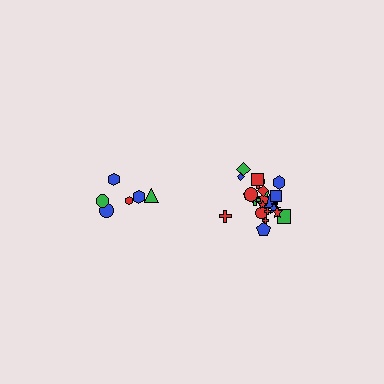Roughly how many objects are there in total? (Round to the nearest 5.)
Roughly 30 objects in total.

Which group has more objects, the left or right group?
The right group.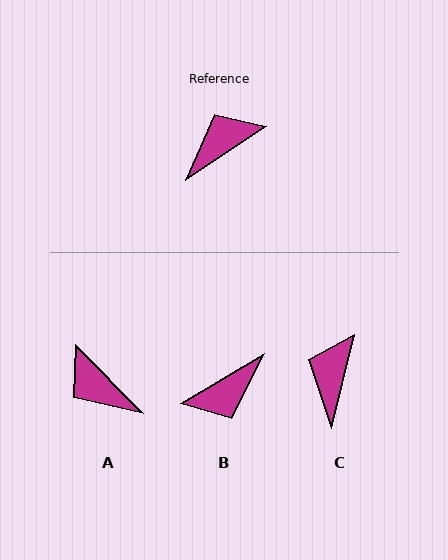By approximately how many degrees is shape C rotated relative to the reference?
Approximately 43 degrees counter-clockwise.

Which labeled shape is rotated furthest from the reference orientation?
B, about 177 degrees away.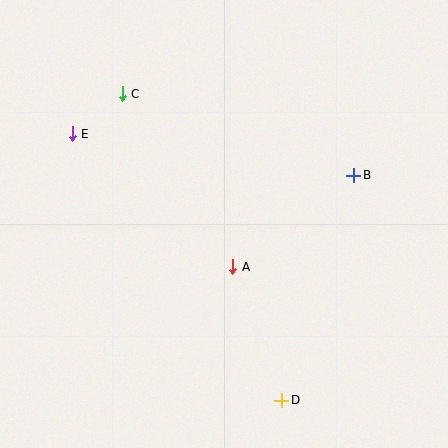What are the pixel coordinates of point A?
Point A is at (233, 267).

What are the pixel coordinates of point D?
Point D is at (282, 400).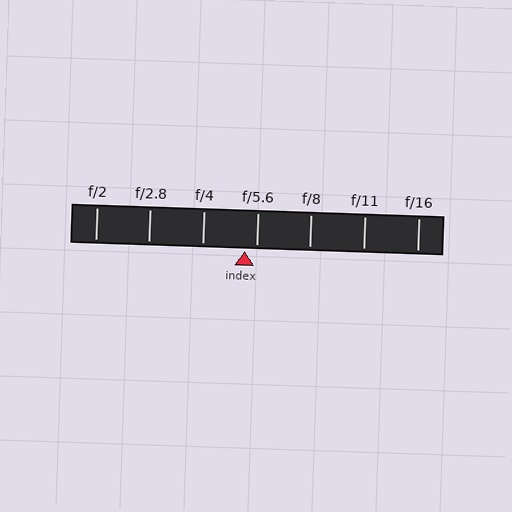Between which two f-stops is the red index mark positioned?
The index mark is between f/4 and f/5.6.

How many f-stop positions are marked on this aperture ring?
There are 7 f-stop positions marked.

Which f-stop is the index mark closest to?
The index mark is closest to f/5.6.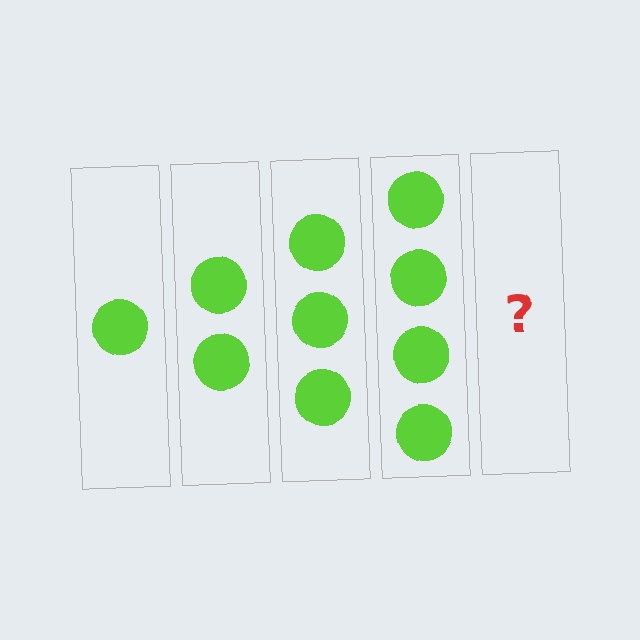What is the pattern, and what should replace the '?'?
The pattern is that each step adds one more circle. The '?' should be 5 circles.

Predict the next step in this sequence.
The next step is 5 circles.